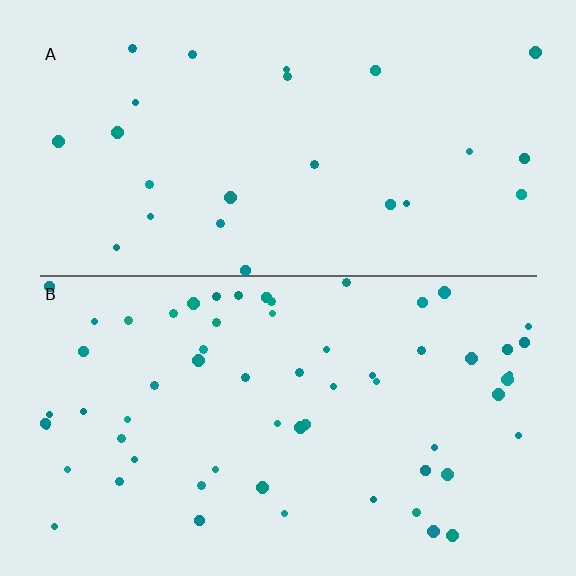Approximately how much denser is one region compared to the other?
Approximately 2.5× — region B over region A.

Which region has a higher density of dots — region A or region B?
B (the bottom).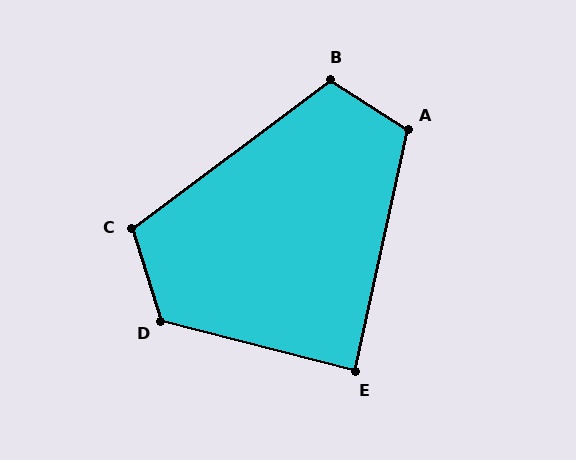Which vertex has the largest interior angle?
D, at approximately 122 degrees.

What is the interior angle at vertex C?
Approximately 109 degrees (obtuse).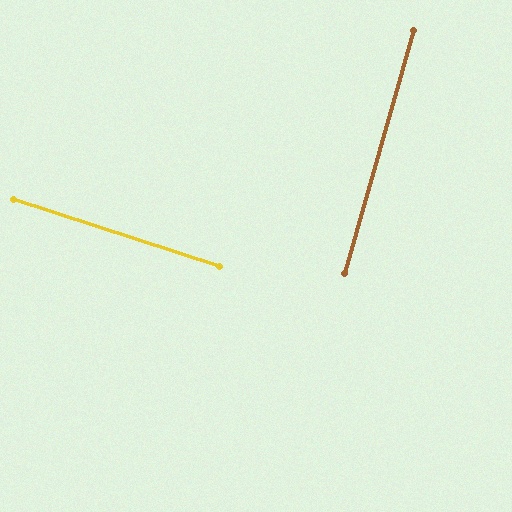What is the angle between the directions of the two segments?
Approximately 88 degrees.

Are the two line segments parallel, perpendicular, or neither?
Perpendicular — they meet at approximately 88°.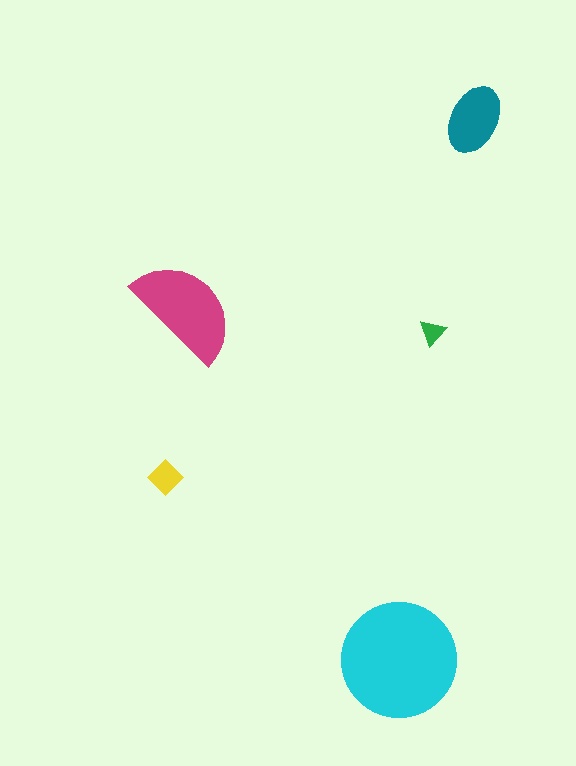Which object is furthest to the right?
The teal ellipse is rightmost.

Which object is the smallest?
The green triangle.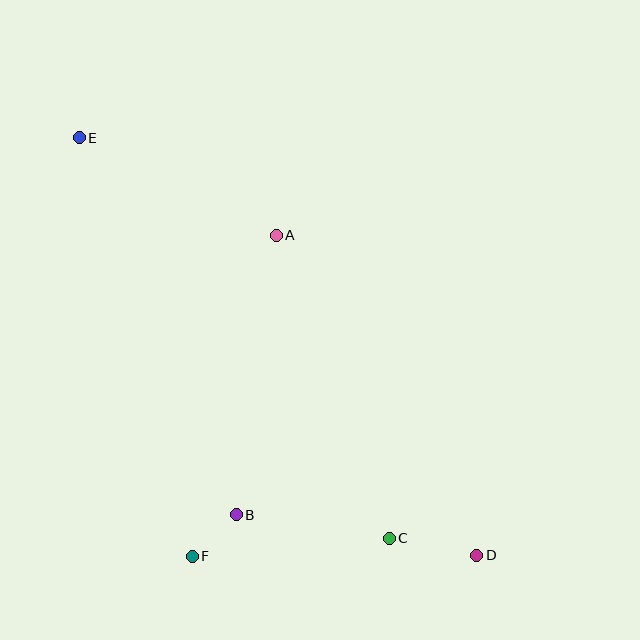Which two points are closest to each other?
Points B and F are closest to each other.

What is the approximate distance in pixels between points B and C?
The distance between B and C is approximately 155 pixels.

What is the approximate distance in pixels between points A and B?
The distance between A and B is approximately 282 pixels.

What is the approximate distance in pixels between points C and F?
The distance between C and F is approximately 198 pixels.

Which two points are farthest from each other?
Points D and E are farthest from each other.